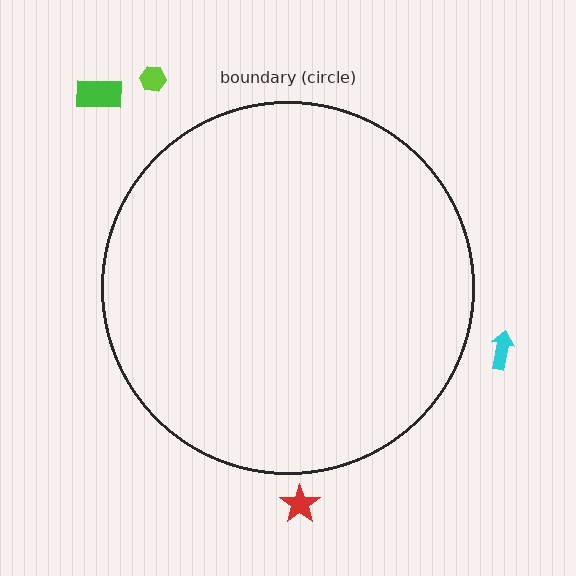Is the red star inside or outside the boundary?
Outside.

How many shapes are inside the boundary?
0 inside, 4 outside.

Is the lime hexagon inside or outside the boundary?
Outside.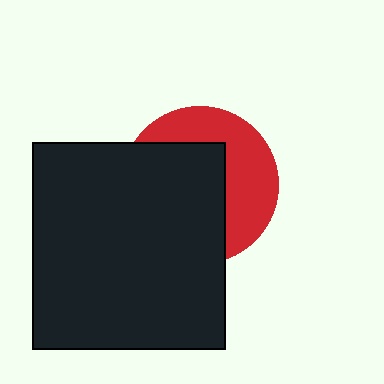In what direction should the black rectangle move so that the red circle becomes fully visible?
The black rectangle should move left. That is the shortest direction to clear the overlap and leave the red circle fully visible.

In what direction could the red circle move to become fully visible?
The red circle could move right. That would shift it out from behind the black rectangle entirely.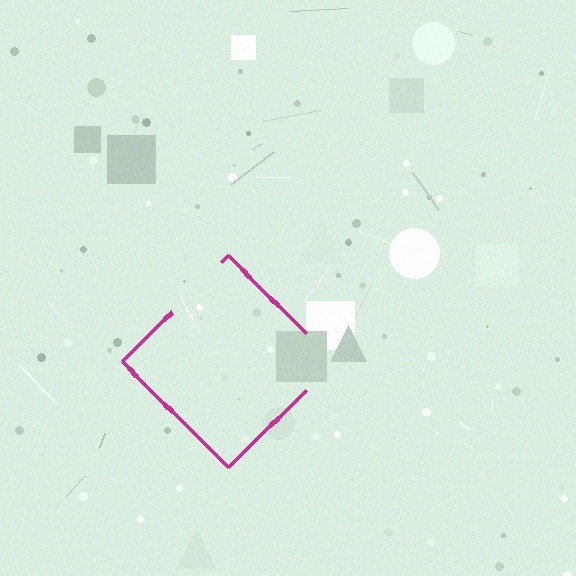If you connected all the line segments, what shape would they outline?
They would outline a diamond.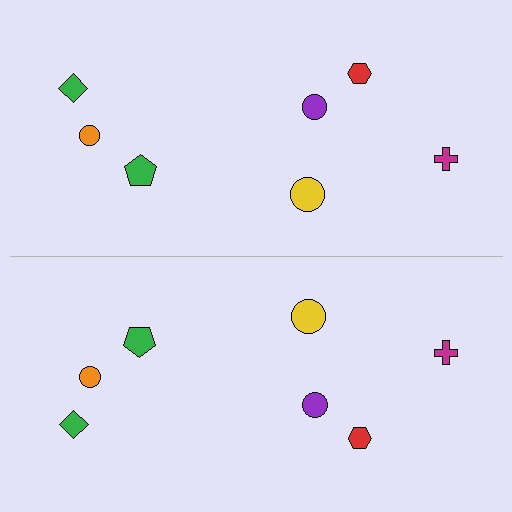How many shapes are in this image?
There are 14 shapes in this image.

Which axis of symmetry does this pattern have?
The pattern has a horizontal axis of symmetry running through the center of the image.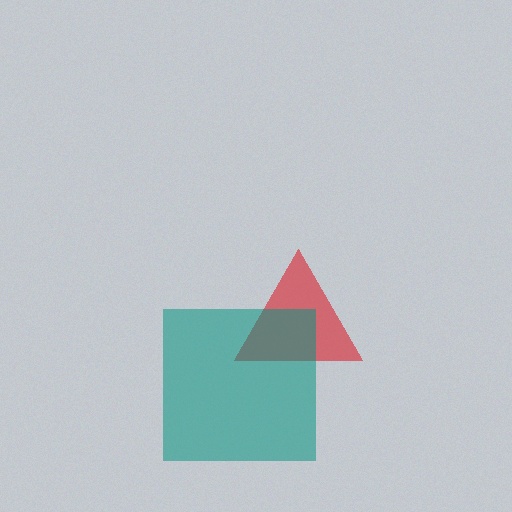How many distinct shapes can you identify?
There are 2 distinct shapes: a red triangle, a teal square.